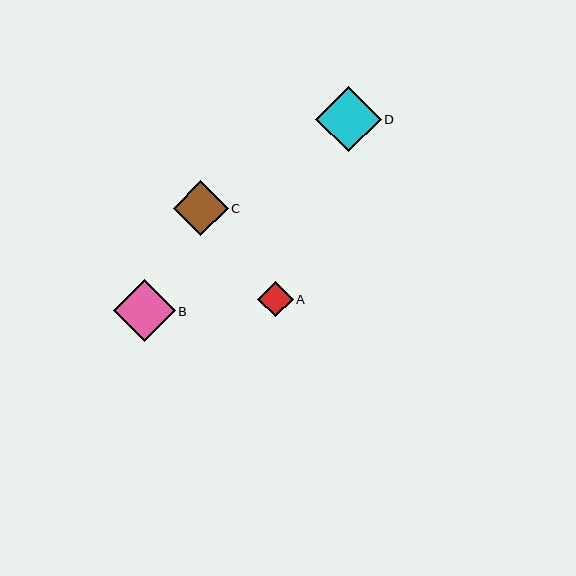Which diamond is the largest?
Diamond D is the largest with a size of approximately 66 pixels.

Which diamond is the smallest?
Diamond A is the smallest with a size of approximately 35 pixels.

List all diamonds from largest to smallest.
From largest to smallest: D, B, C, A.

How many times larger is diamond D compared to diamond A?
Diamond D is approximately 1.9 times the size of diamond A.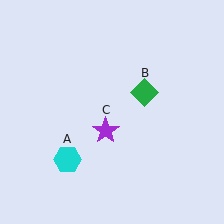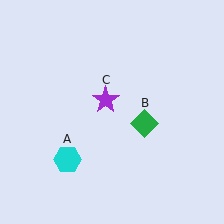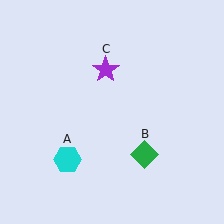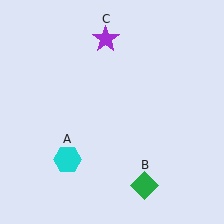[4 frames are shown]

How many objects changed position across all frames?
2 objects changed position: green diamond (object B), purple star (object C).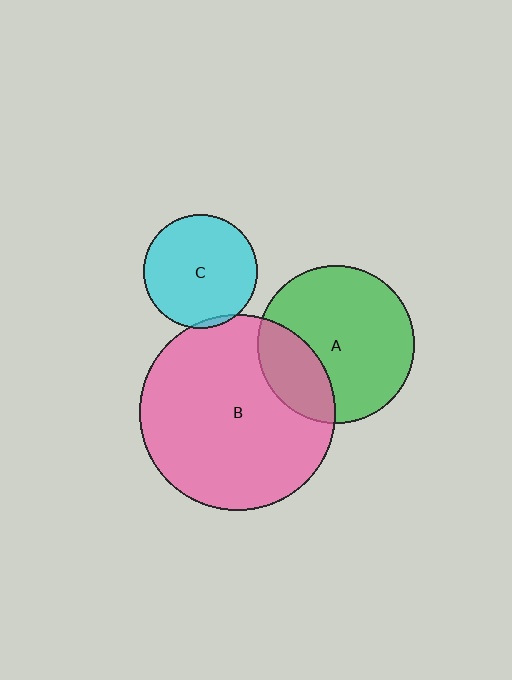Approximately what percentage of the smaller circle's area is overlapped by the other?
Approximately 5%.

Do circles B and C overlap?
Yes.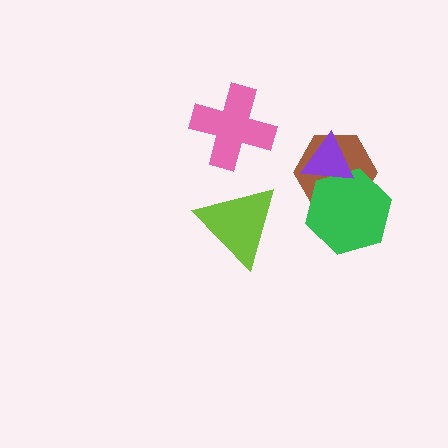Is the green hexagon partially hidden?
Yes, it is partially covered by another shape.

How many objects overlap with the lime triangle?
0 objects overlap with the lime triangle.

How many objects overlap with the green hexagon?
2 objects overlap with the green hexagon.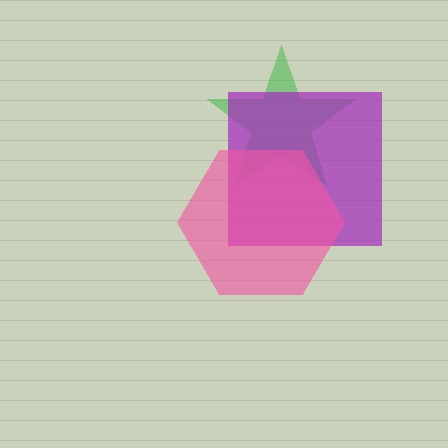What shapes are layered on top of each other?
The layered shapes are: a green star, a purple square, a pink hexagon.